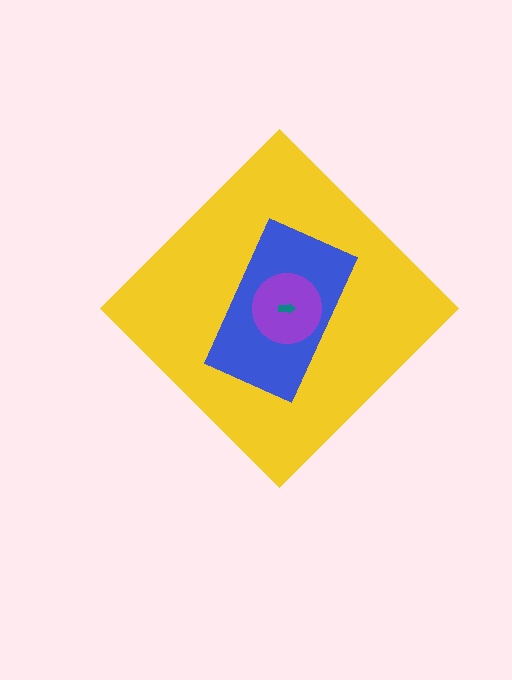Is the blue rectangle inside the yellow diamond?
Yes.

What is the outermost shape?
The yellow diamond.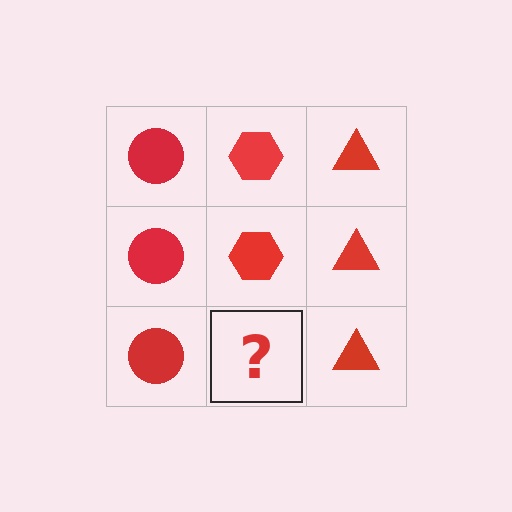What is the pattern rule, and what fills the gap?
The rule is that each column has a consistent shape. The gap should be filled with a red hexagon.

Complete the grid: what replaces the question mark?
The question mark should be replaced with a red hexagon.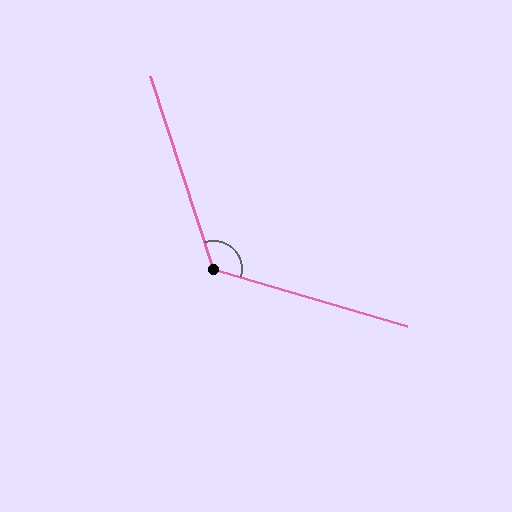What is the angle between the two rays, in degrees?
Approximately 125 degrees.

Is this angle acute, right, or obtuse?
It is obtuse.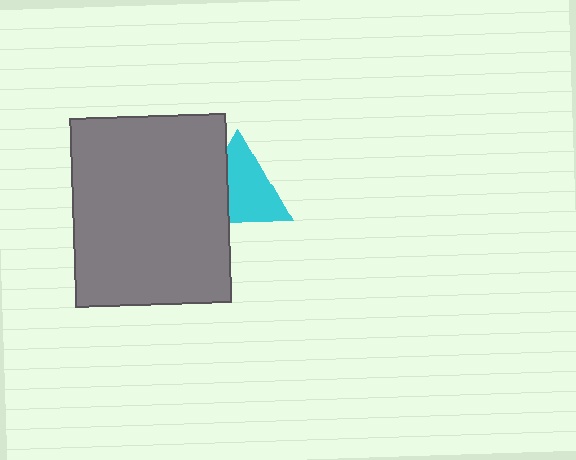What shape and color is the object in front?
The object in front is a gray rectangle.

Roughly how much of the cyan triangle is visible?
Most of it is visible (roughly 68%).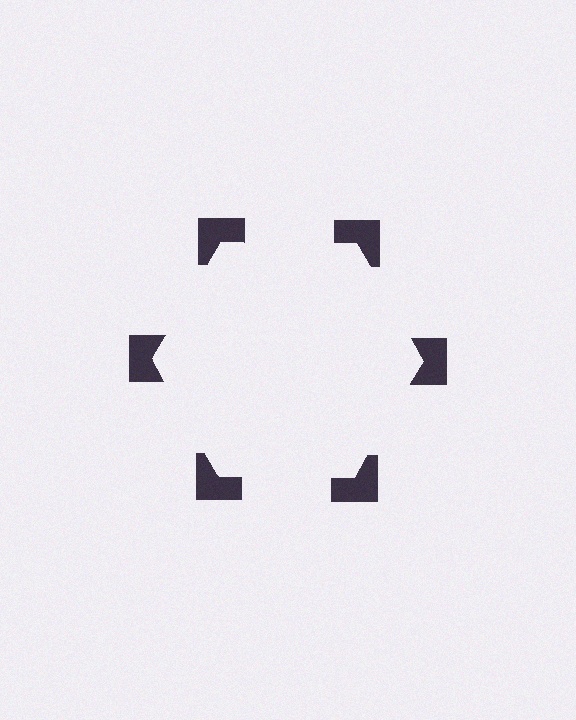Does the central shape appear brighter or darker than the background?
It typically appears slightly brighter than the background, even though no actual brightness change is drawn.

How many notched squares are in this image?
There are 6 — one at each vertex of the illusory hexagon.